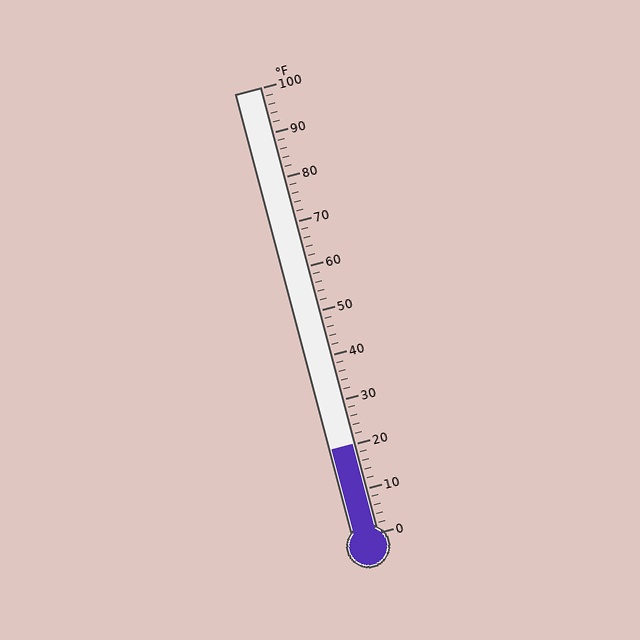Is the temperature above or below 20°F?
The temperature is at 20°F.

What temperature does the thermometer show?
The thermometer shows approximately 20°F.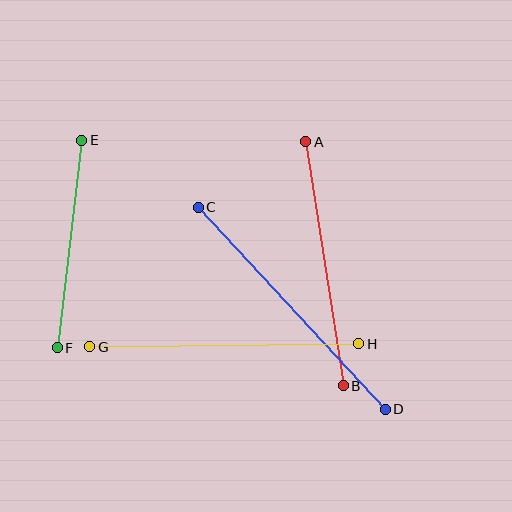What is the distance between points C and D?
The distance is approximately 276 pixels.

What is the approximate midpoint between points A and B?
The midpoint is at approximately (325, 264) pixels.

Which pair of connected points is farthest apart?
Points C and D are farthest apart.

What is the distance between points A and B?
The distance is approximately 247 pixels.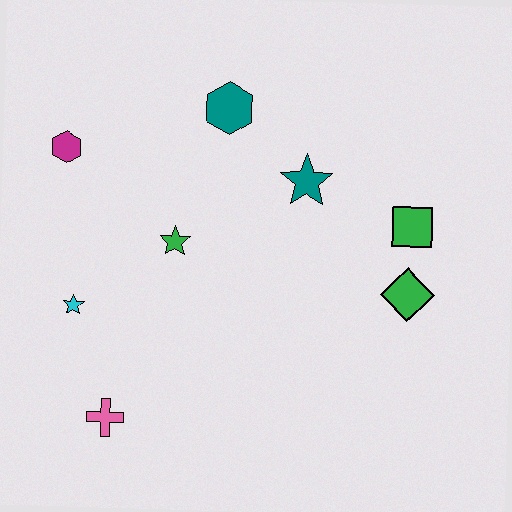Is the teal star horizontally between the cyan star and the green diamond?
Yes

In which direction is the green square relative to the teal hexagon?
The green square is to the right of the teal hexagon.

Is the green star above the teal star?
No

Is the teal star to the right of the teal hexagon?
Yes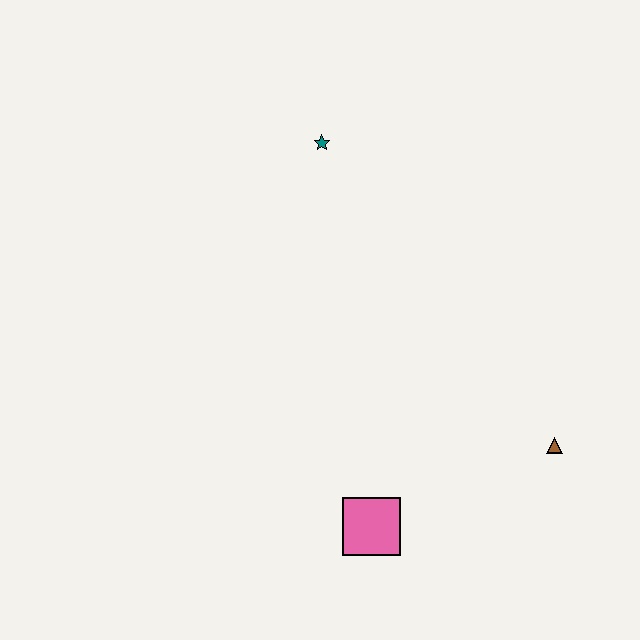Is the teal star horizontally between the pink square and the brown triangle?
No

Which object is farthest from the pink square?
The teal star is farthest from the pink square.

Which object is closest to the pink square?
The brown triangle is closest to the pink square.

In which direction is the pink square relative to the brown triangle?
The pink square is to the left of the brown triangle.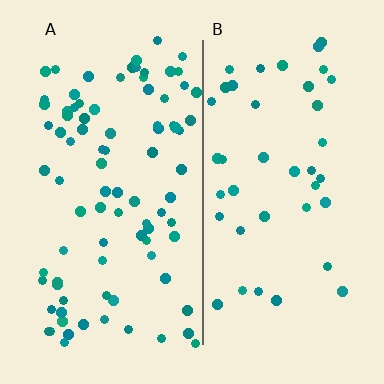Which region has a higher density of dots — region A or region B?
A (the left).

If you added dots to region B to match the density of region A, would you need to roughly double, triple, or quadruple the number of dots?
Approximately double.